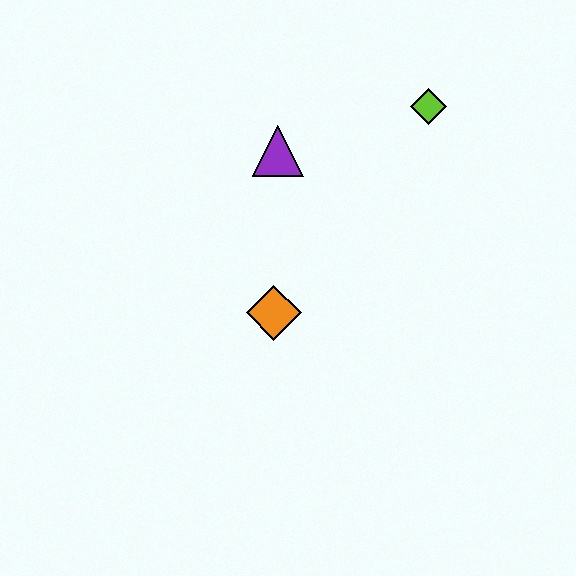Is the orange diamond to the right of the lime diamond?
No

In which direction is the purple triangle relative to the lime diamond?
The purple triangle is to the left of the lime diamond.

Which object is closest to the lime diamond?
The purple triangle is closest to the lime diamond.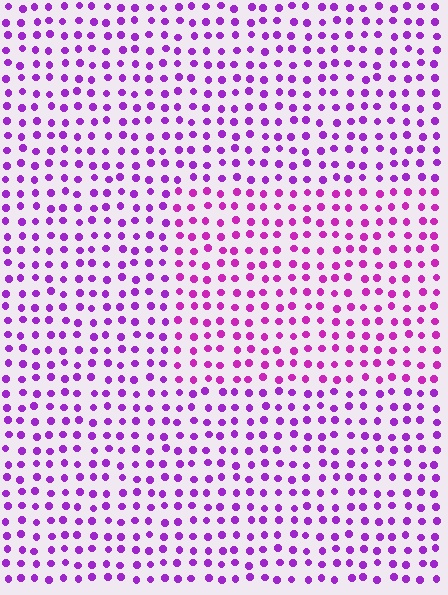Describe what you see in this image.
The image is filled with small purple elements in a uniform arrangement. A rectangle-shaped region is visible where the elements are tinted to a slightly different hue, forming a subtle color boundary.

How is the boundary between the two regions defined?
The boundary is defined purely by a slight shift in hue (about 23 degrees). Spacing, size, and orientation are identical on both sides.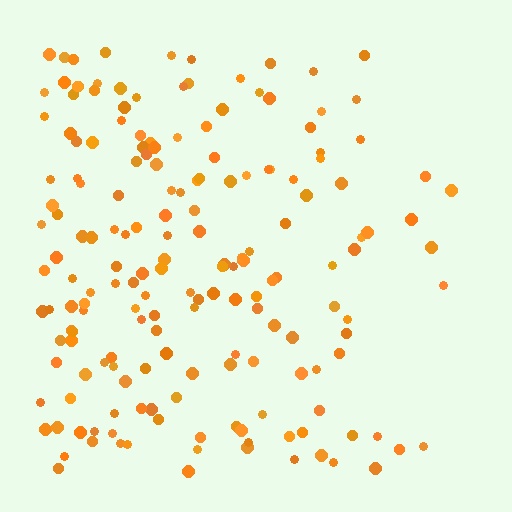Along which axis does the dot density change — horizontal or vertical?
Horizontal.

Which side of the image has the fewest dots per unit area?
The right.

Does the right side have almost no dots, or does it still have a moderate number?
Still a moderate number, just noticeably fewer than the left.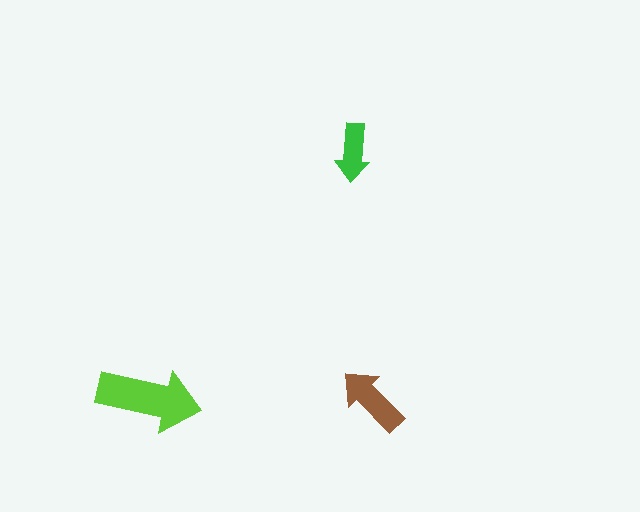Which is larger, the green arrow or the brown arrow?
The brown one.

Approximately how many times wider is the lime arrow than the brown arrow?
About 1.5 times wider.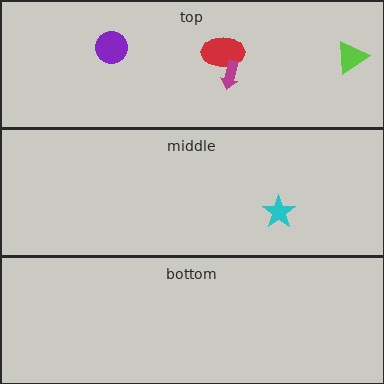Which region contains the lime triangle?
The top region.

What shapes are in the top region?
The red ellipse, the purple circle, the magenta arrow, the lime triangle.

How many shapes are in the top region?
4.